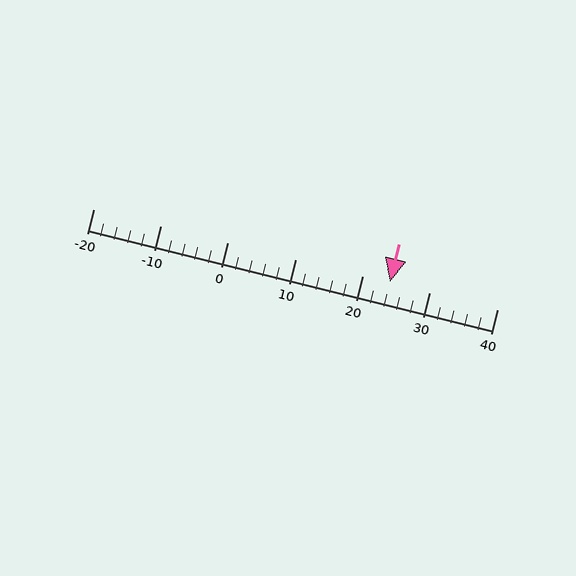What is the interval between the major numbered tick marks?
The major tick marks are spaced 10 units apart.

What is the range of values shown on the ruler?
The ruler shows values from -20 to 40.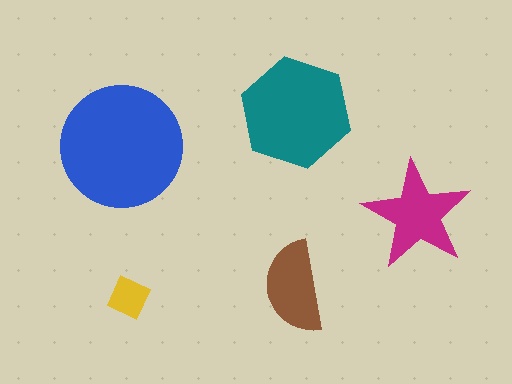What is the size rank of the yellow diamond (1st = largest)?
5th.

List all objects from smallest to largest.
The yellow diamond, the brown semicircle, the magenta star, the teal hexagon, the blue circle.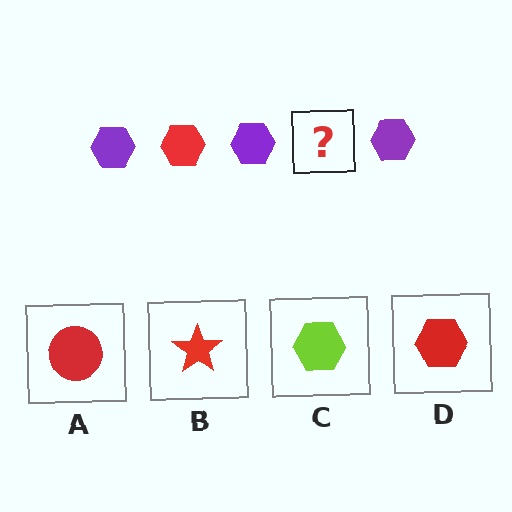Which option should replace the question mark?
Option D.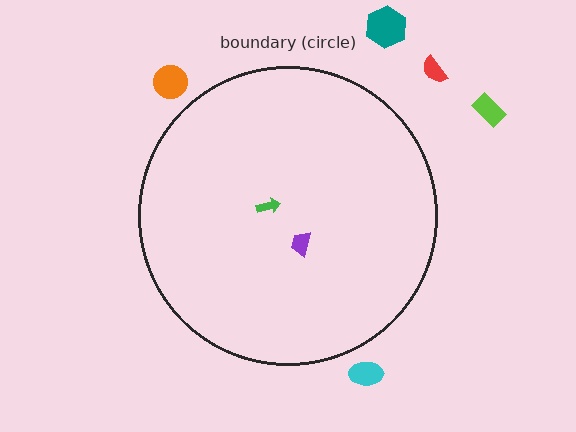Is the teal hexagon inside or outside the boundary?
Outside.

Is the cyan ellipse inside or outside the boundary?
Outside.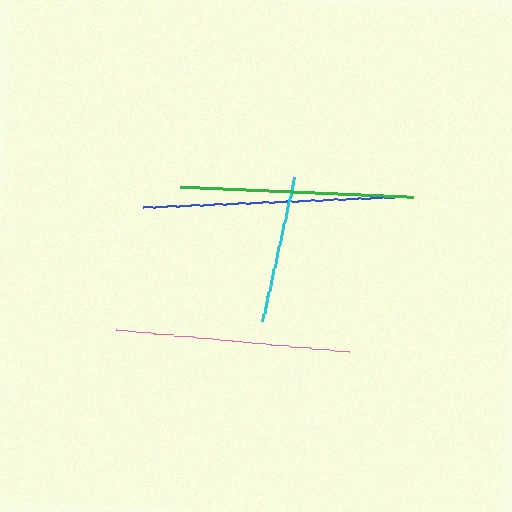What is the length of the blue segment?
The blue segment is approximately 250 pixels long.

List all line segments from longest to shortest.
From longest to shortest: blue, pink, green, cyan.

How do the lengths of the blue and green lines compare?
The blue and green lines are approximately the same length.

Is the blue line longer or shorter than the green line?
The blue line is longer than the green line.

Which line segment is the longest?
The blue line is the longest at approximately 250 pixels.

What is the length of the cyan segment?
The cyan segment is approximately 148 pixels long.